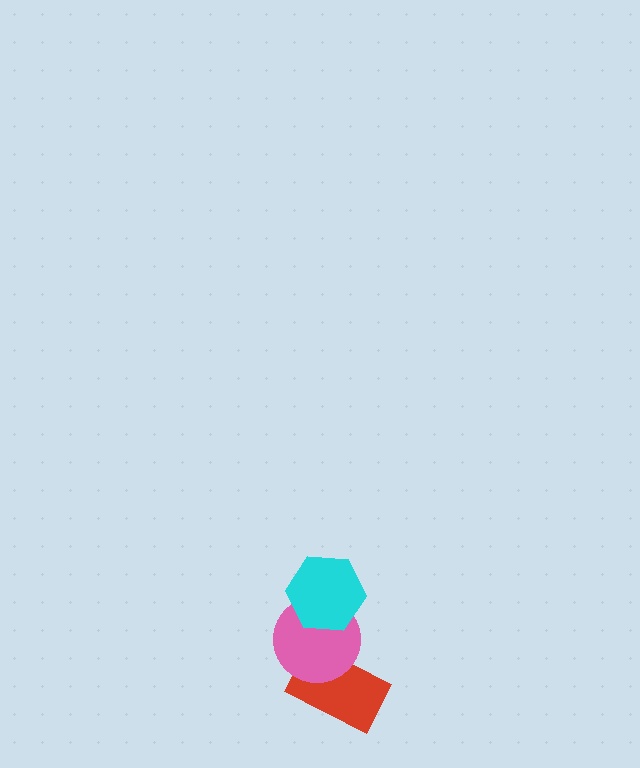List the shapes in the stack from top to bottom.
From top to bottom: the cyan hexagon, the pink circle, the red rectangle.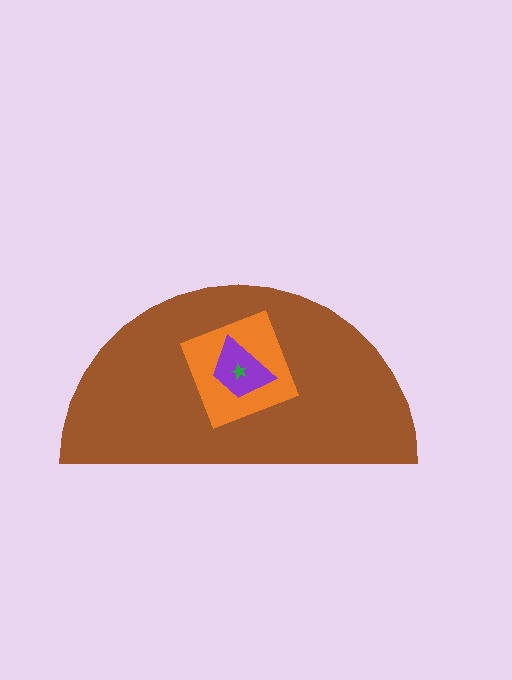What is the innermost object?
The green star.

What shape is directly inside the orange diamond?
The purple trapezoid.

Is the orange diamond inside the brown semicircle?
Yes.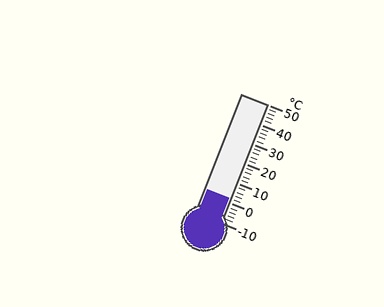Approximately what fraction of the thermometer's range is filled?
The thermometer is filled to approximately 20% of its range.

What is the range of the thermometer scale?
The thermometer scale ranges from -10°C to 50°C.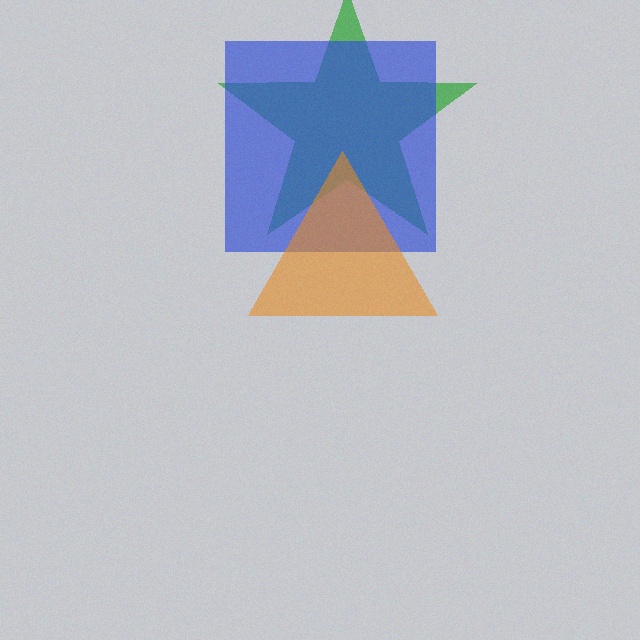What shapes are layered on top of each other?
The layered shapes are: a green star, a blue square, an orange triangle.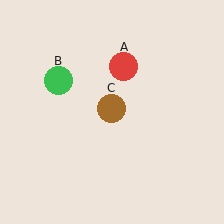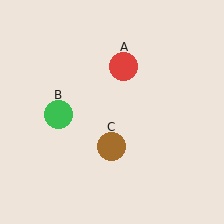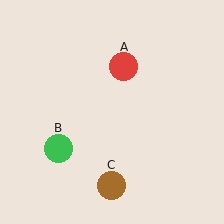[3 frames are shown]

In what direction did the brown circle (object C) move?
The brown circle (object C) moved down.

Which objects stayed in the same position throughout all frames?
Red circle (object A) remained stationary.